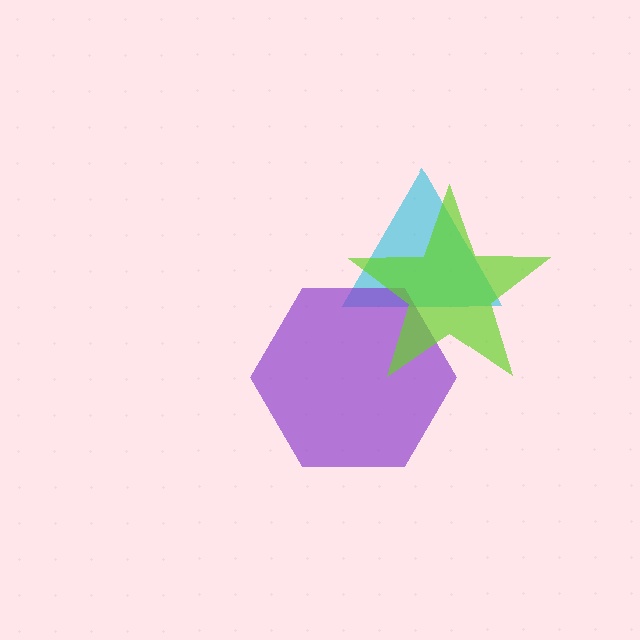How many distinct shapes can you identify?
There are 3 distinct shapes: a cyan triangle, a purple hexagon, a lime star.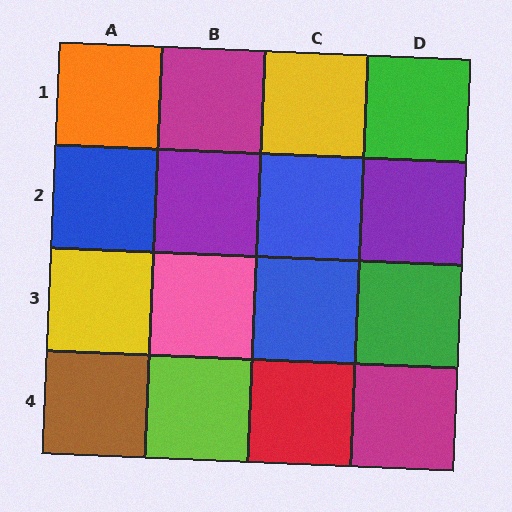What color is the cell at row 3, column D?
Green.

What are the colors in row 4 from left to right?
Brown, lime, red, magenta.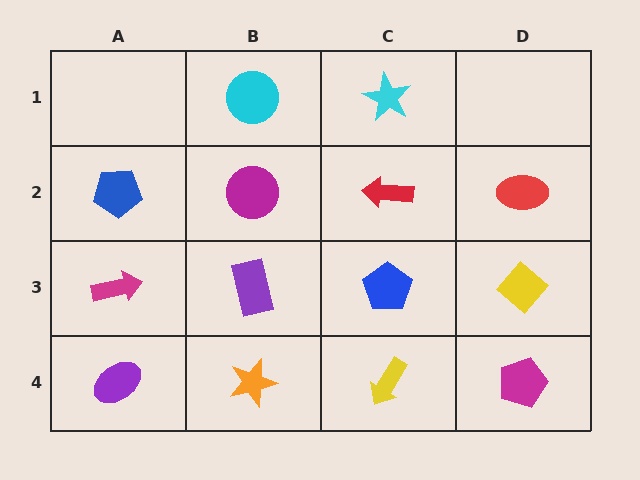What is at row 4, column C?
A yellow arrow.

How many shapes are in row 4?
4 shapes.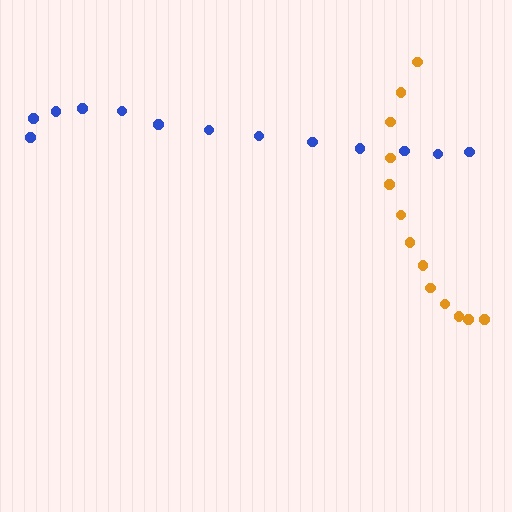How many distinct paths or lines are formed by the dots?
There are 2 distinct paths.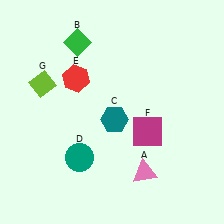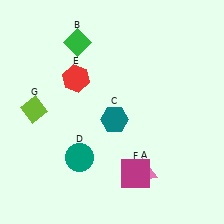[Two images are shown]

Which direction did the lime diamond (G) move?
The lime diamond (G) moved down.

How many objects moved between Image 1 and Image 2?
2 objects moved between the two images.